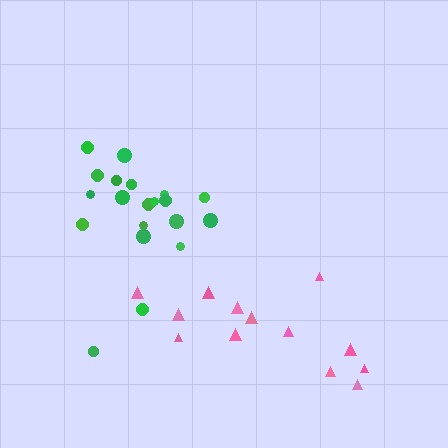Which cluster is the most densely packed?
Green.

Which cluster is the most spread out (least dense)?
Pink.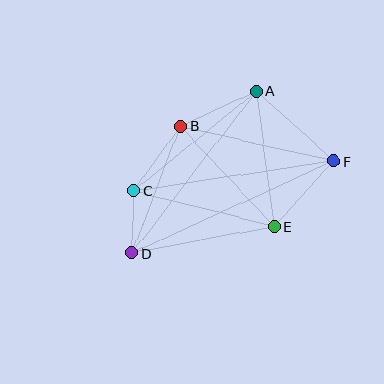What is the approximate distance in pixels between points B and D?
The distance between B and D is approximately 136 pixels.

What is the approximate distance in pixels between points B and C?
The distance between B and C is approximately 80 pixels.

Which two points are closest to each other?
Points C and D are closest to each other.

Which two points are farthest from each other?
Points D and F are farthest from each other.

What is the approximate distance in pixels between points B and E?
The distance between B and E is approximately 137 pixels.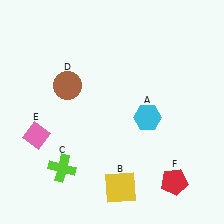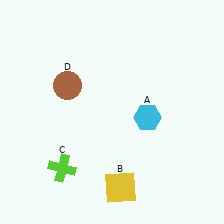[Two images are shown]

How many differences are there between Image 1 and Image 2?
There are 2 differences between the two images.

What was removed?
The pink diamond (E), the red pentagon (F) were removed in Image 2.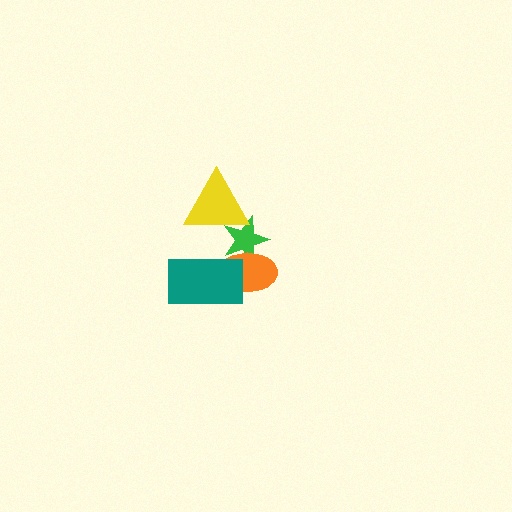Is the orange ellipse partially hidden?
Yes, it is partially covered by another shape.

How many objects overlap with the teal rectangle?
1 object overlaps with the teal rectangle.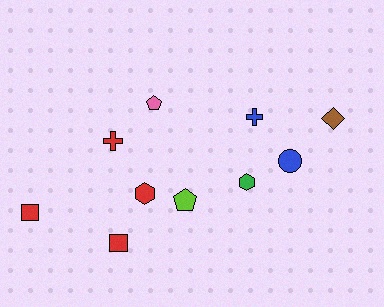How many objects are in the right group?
There are 4 objects.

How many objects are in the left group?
There are 6 objects.